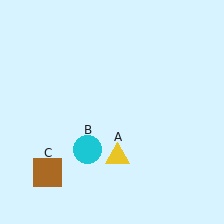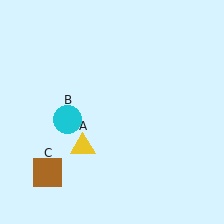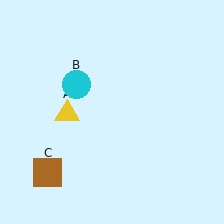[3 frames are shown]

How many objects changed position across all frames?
2 objects changed position: yellow triangle (object A), cyan circle (object B).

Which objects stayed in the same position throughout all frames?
Brown square (object C) remained stationary.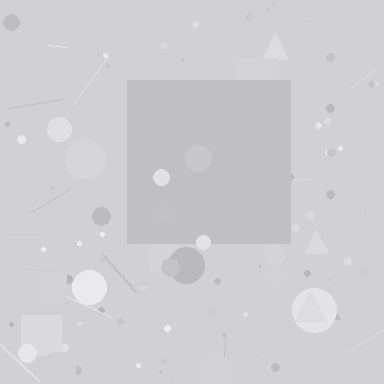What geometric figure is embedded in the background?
A square is embedded in the background.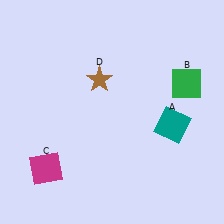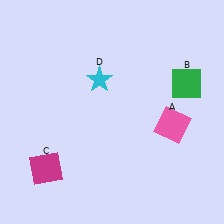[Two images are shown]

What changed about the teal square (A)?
In Image 1, A is teal. In Image 2, it changed to pink.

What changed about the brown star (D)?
In Image 1, D is brown. In Image 2, it changed to cyan.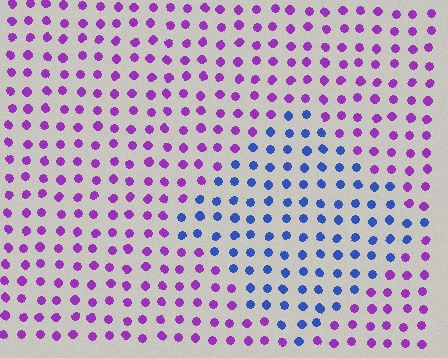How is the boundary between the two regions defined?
The boundary is defined purely by a slight shift in hue (about 62 degrees). Spacing, size, and orientation are identical on both sides.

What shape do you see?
I see a diamond.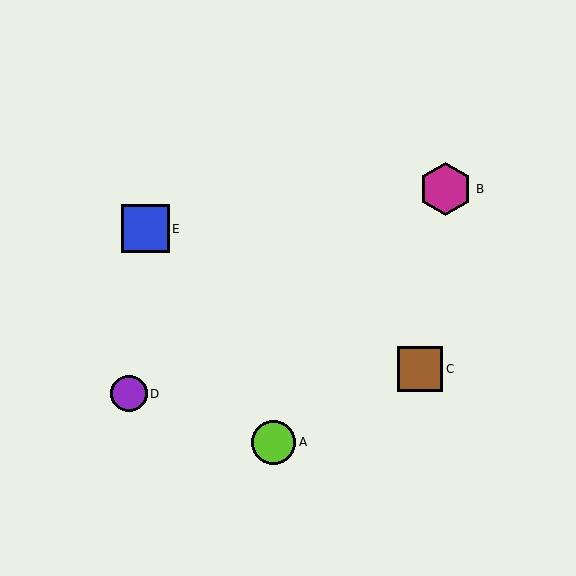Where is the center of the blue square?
The center of the blue square is at (145, 229).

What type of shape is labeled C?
Shape C is a brown square.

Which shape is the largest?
The magenta hexagon (labeled B) is the largest.